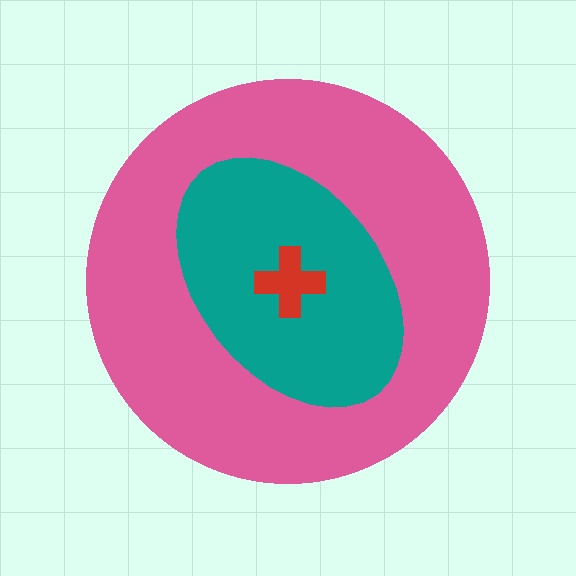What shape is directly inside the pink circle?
The teal ellipse.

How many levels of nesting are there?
3.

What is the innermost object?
The red cross.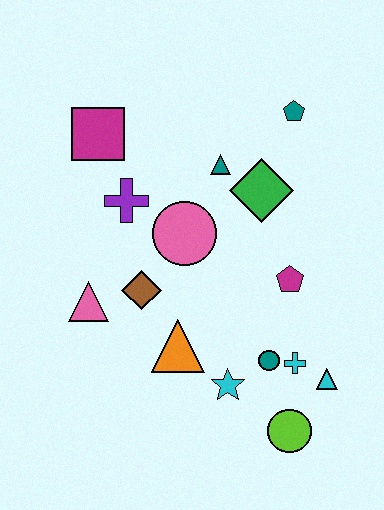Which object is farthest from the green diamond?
The lime circle is farthest from the green diamond.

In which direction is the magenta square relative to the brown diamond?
The magenta square is above the brown diamond.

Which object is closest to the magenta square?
The purple cross is closest to the magenta square.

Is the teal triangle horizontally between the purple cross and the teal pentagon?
Yes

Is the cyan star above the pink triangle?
No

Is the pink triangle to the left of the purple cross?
Yes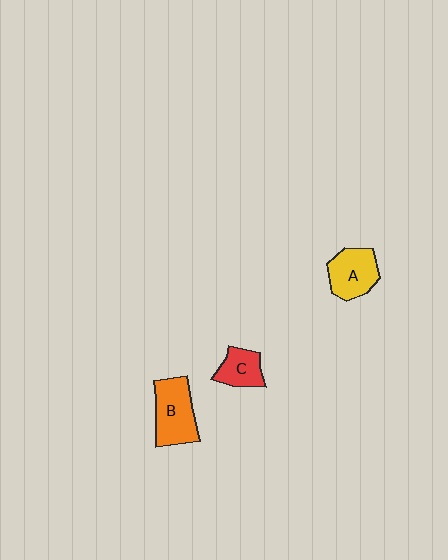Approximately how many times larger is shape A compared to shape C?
Approximately 1.4 times.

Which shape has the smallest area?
Shape C (red).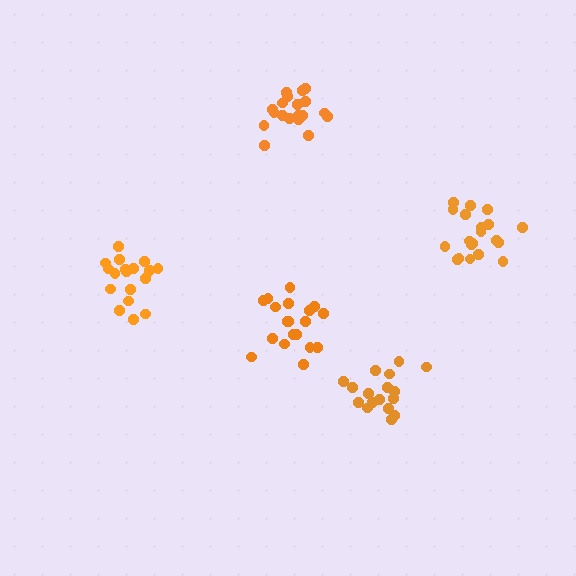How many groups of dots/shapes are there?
There are 5 groups.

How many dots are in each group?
Group 1: 20 dots, Group 2: 19 dots, Group 3: 17 dots, Group 4: 19 dots, Group 5: 18 dots (93 total).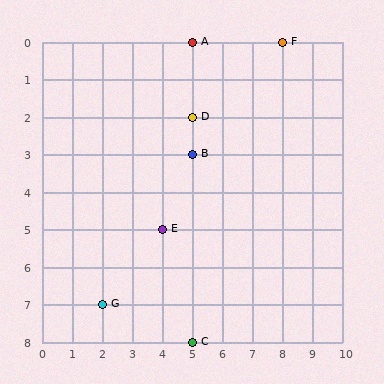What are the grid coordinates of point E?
Point E is at grid coordinates (4, 5).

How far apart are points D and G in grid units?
Points D and G are 3 columns and 5 rows apart (about 5.8 grid units diagonally).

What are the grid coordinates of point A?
Point A is at grid coordinates (5, 0).